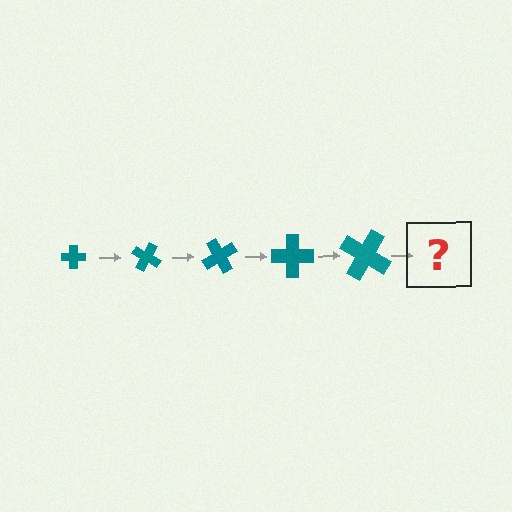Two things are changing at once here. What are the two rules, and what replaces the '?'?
The two rules are that the cross grows larger each step and it rotates 30 degrees each step. The '?' should be a cross, larger than the previous one and rotated 150 degrees from the start.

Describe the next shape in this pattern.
It should be a cross, larger than the previous one and rotated 150 degrees from the start.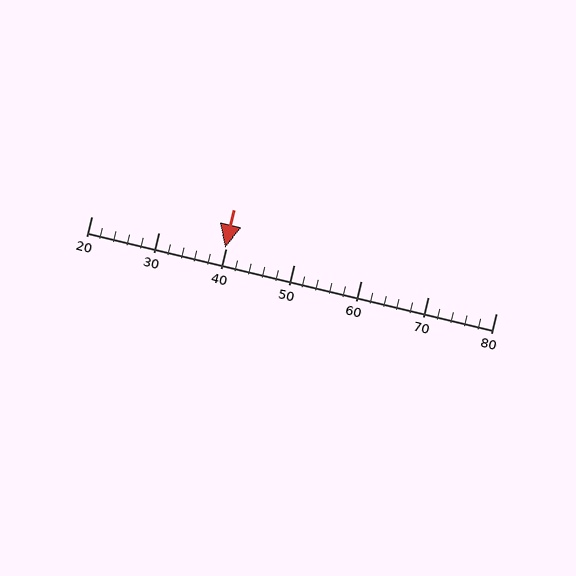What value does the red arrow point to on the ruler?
The red arrow points to approximately 40.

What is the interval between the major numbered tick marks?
The major tick marks are spaced 10 units apart.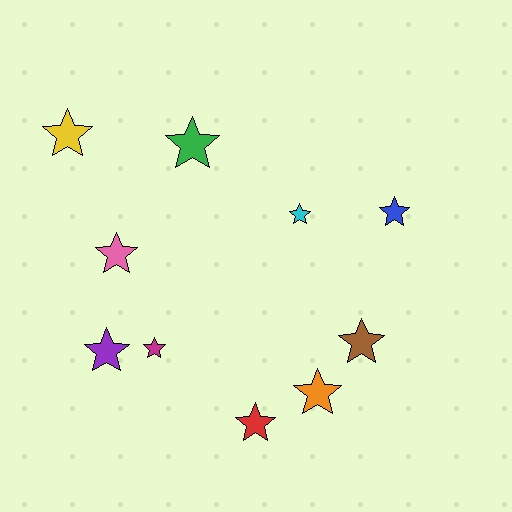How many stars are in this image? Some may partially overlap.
There are 10 stars.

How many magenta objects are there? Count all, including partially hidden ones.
There is 1 magenta object.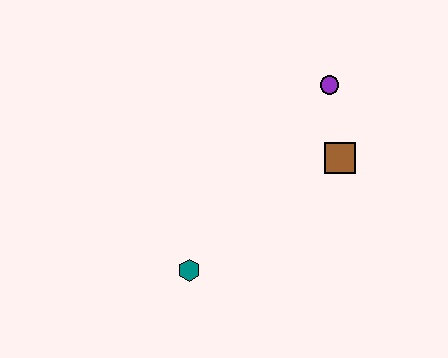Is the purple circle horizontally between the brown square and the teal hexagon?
Yes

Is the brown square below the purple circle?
Yes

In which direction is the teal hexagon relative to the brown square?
The teal hexagon is to the left of the brown square.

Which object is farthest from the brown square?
The teal hexagon is farthest from the brown square.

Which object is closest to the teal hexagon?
The brown square is closest to the teal hexagon.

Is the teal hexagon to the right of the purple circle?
No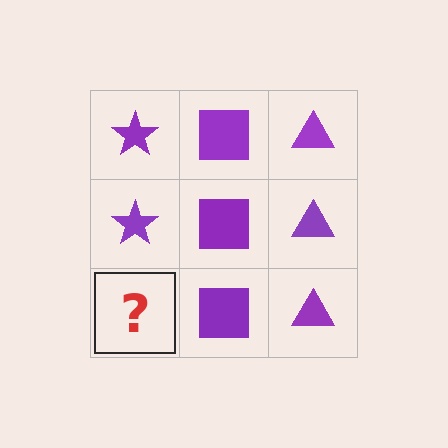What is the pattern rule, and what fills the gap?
The rule is that each column has a consistent shape. The gap should be filled with a purple star.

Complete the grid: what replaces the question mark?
The question mark should be replaced with a purple star.